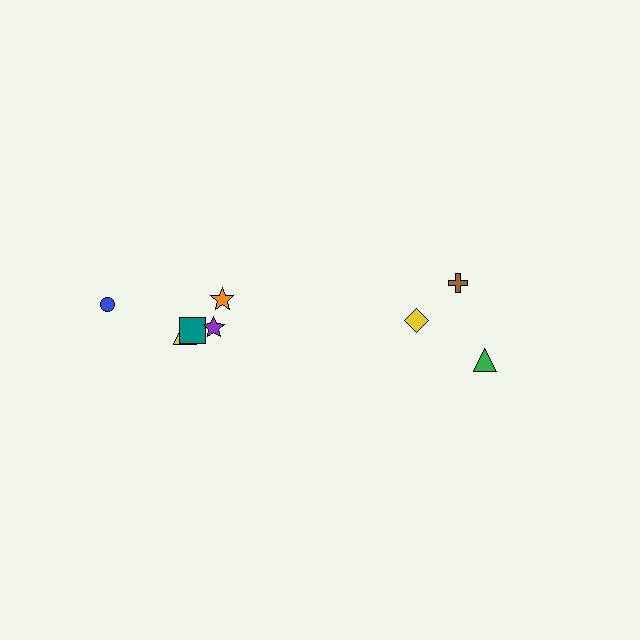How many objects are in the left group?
There are 5 objects.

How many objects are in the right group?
There are 3 objects.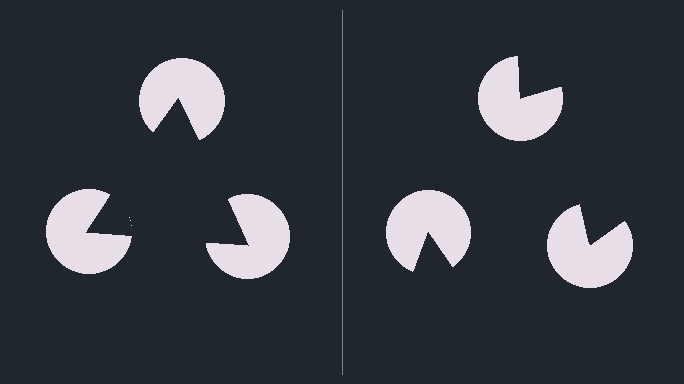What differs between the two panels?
The pac-man discs are positioned identically on both sides; only the wedge orientations differ. On the left they align to a triangle; on the right they are misaligned.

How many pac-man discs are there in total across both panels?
6 — 3 on each side.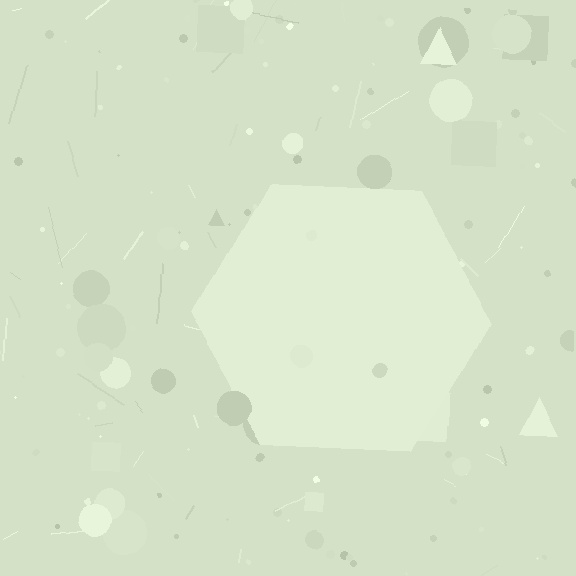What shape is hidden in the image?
A hexagon is hidden in the image.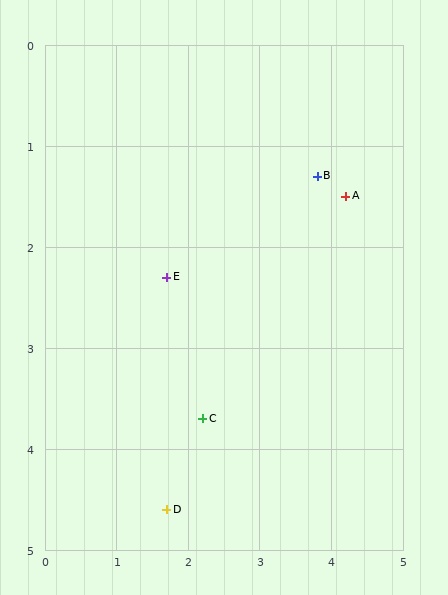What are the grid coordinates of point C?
Point C is at approximately (2.2, 3.7).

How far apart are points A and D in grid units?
Points A and D are about 4.0 grid units apart.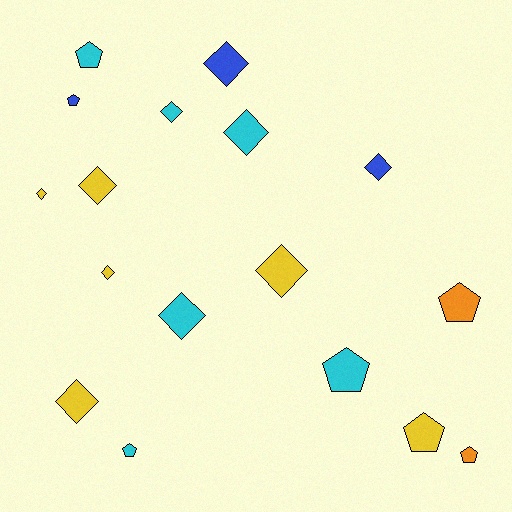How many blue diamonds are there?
There are 2 blue diamonds.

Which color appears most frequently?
Yellow, with 6 objects.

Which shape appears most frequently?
Diamond, with 10 objects.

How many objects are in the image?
There are 17 objects.